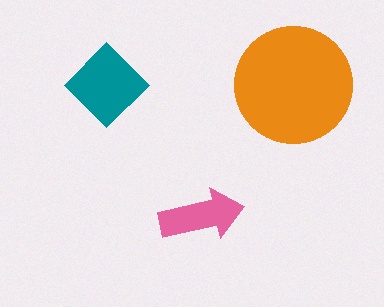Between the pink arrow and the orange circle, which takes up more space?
The orange circle.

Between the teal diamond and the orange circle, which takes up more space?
The orange circle.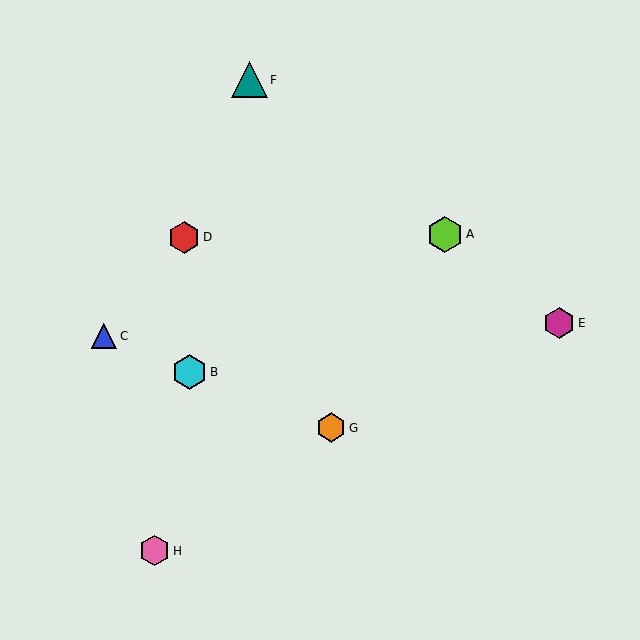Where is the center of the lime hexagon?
The center of the lime hexagon is at (445, 234).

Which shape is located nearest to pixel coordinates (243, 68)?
The teal triangle (labeled F) at (249, 80) is nearest to that location.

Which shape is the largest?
The lime hexagon (labeled A) is the largest.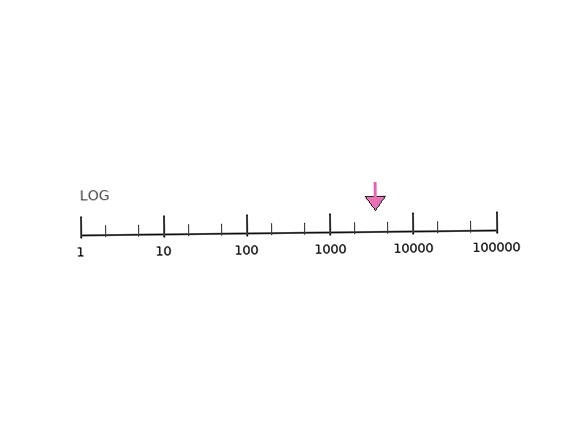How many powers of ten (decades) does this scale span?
The scale spans 5 decades, from 1 to 100000.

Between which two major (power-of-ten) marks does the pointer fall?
The pointer is between 1000 and 10000.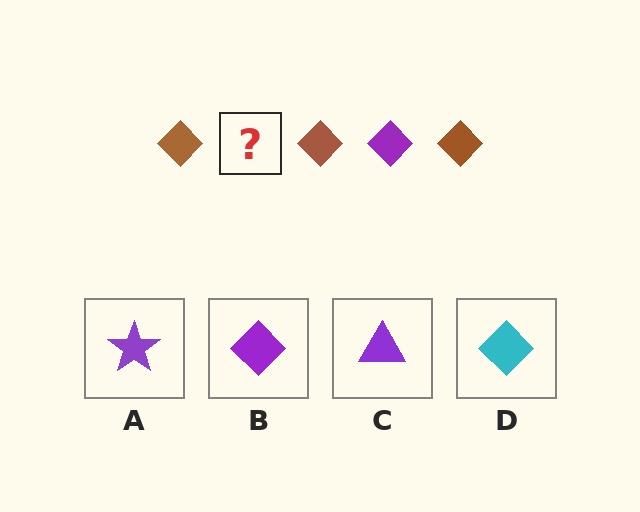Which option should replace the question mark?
Option B.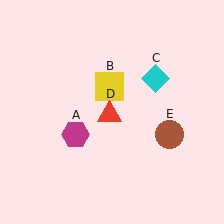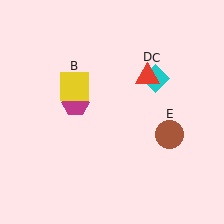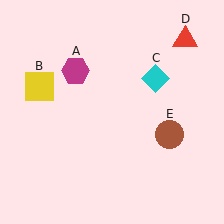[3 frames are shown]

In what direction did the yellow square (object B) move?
The yellow square (object B) moved left.